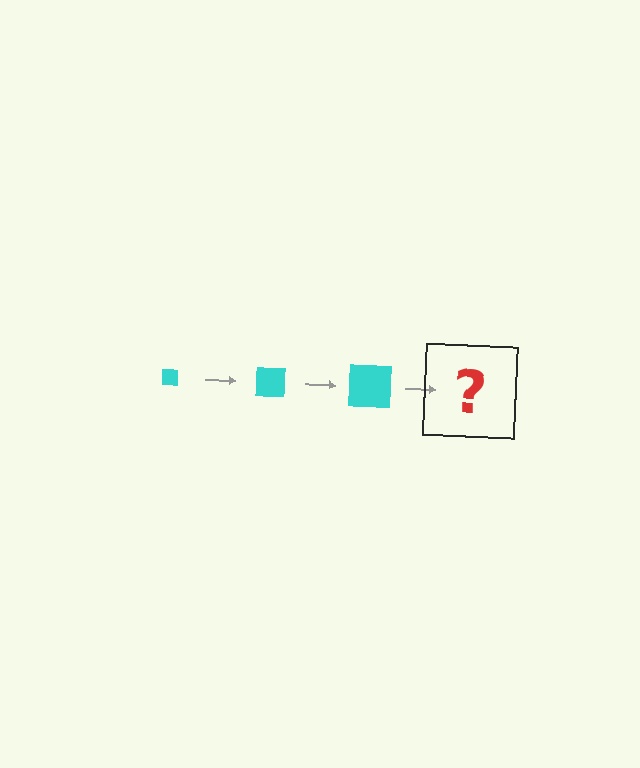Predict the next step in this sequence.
The next step is a cyan square, larger than the previous one.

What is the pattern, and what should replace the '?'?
The pattern is that the square gets progressively larger each step. The '?' should be a cyan square, larger than the previous one.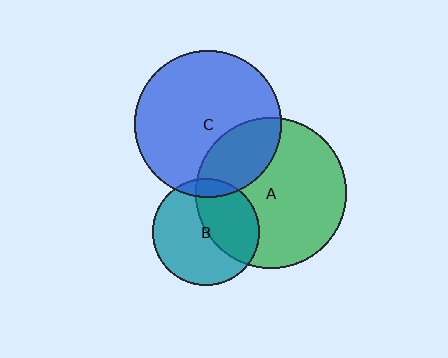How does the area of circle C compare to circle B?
Approximately 1.9 times.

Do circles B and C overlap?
Yes.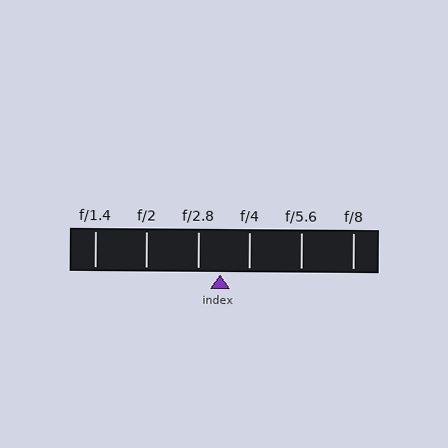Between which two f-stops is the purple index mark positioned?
The index mark is between f/2.8 and f/4.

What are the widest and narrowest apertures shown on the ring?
The widest aperture shown is f/1.4 and the narrowest is f/8.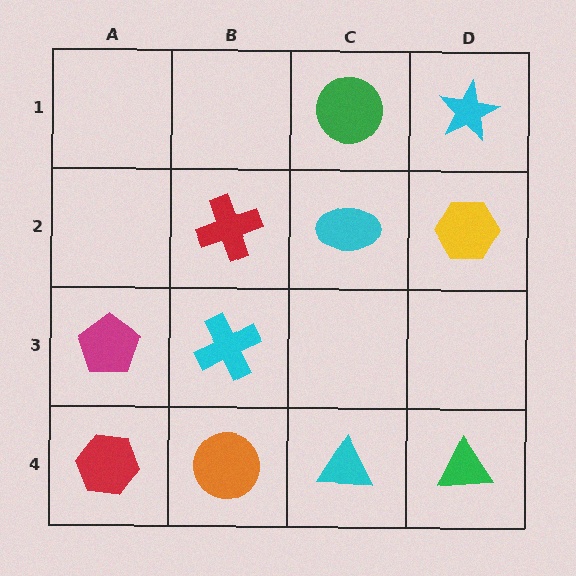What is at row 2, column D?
A yellow hexagon.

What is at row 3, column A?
A magenta pentagon.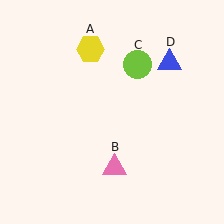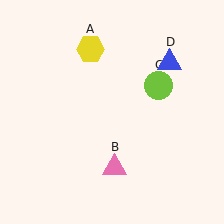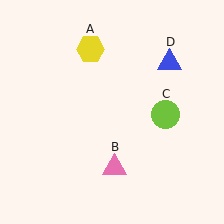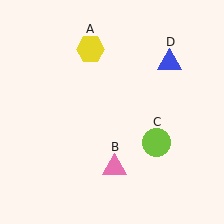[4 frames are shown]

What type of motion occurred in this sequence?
The lime circle (object C) rotated clockwise around the center of the scene.